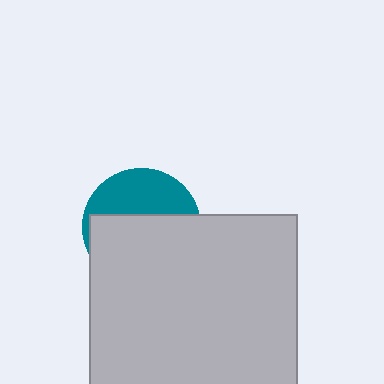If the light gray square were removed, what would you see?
You would see the complete teal circle.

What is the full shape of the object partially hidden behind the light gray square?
The partially hidden object is a teal circle.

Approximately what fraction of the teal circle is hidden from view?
Roughly 62% of the teal circle is hidden behind the light gray square.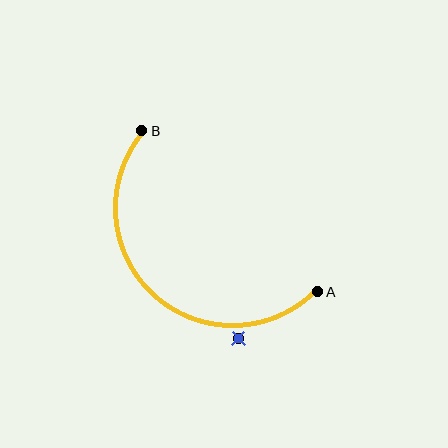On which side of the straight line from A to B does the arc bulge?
The arc bulges below and to the left of the straight line connecting A and B.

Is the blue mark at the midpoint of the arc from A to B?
No — the blue mark does not lie on the arc at all. It sits slightly outside the curve.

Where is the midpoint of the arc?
The arc midpoint is the point on the curve farthest from the straight line joining A and B. It sits below and to the left of that line.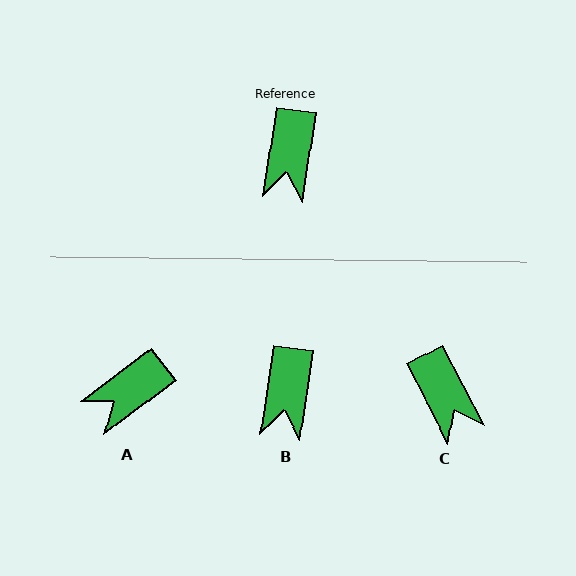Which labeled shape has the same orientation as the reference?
B.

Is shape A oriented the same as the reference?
No, it is off by about 44 degrees.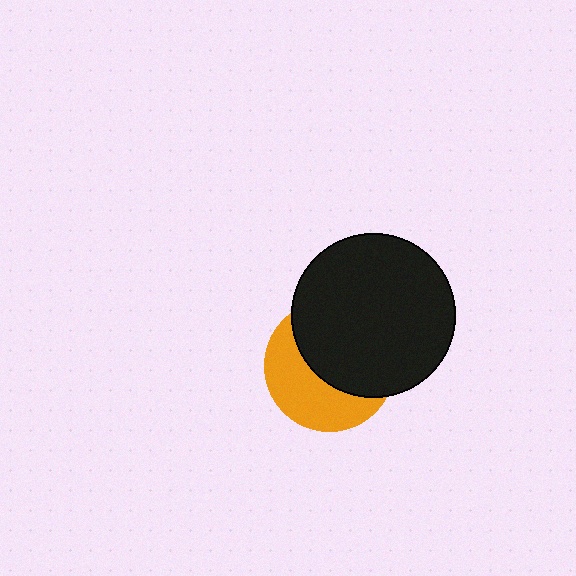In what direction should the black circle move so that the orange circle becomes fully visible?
The black circle should move toward the upper-right. That is the shortest direction to clear the overlap and leave the orange circle fully visible.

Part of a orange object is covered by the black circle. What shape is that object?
It is a circle.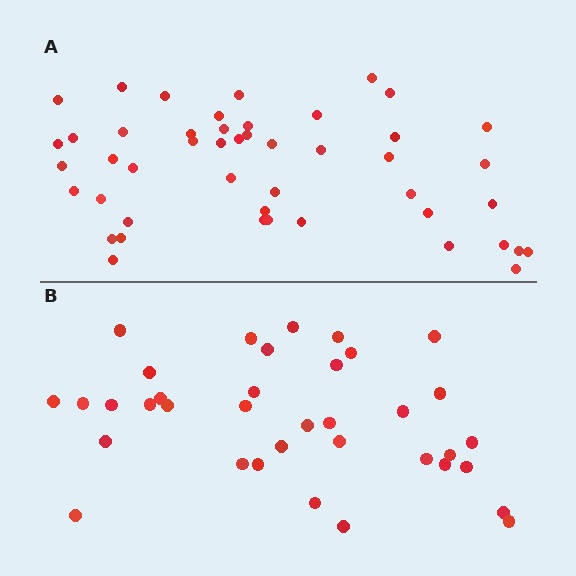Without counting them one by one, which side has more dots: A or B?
Region A (the top region) has more dots.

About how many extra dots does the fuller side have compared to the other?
Region A has roughly 12 or so more dots than region B.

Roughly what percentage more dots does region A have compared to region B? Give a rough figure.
About 30% more.